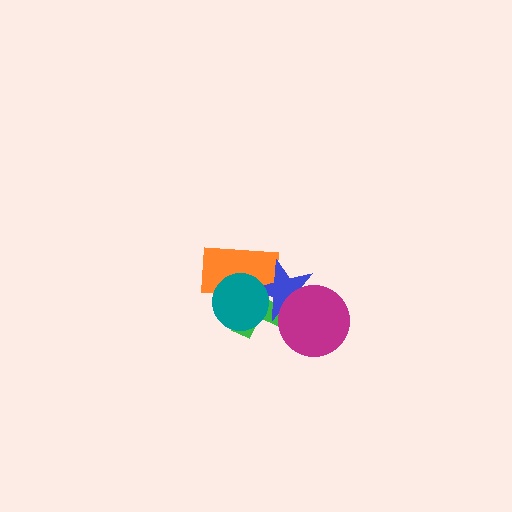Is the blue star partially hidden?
Yes, it is partially covered by another shape.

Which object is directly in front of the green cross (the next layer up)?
The orange rectangle is directly in front of the green cross.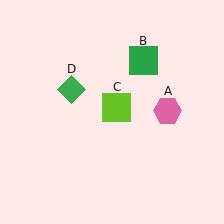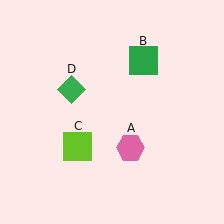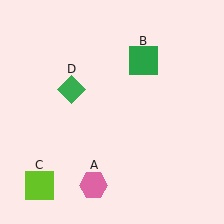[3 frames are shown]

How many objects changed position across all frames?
2 objects changed position: pink hexagon (object A), lime square (object C).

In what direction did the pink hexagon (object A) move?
The pink hexagon (object A) moved down and to the left.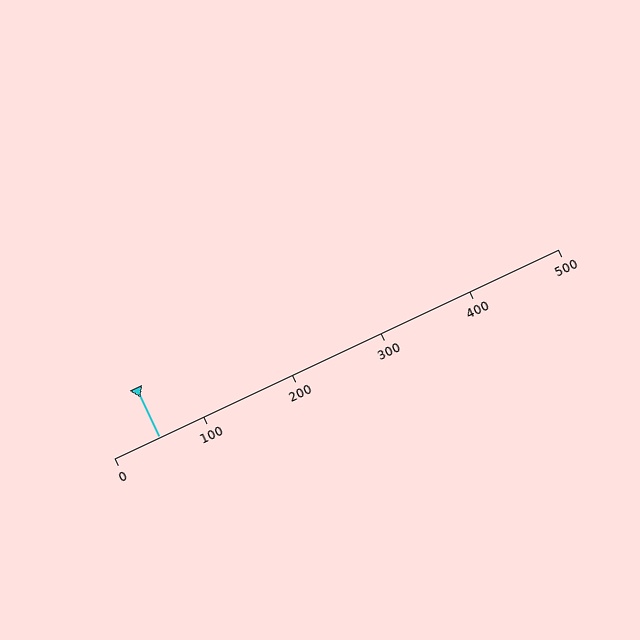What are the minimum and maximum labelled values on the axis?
The axis runs from 0 to 500.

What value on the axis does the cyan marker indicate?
The marker indicates approximately 50.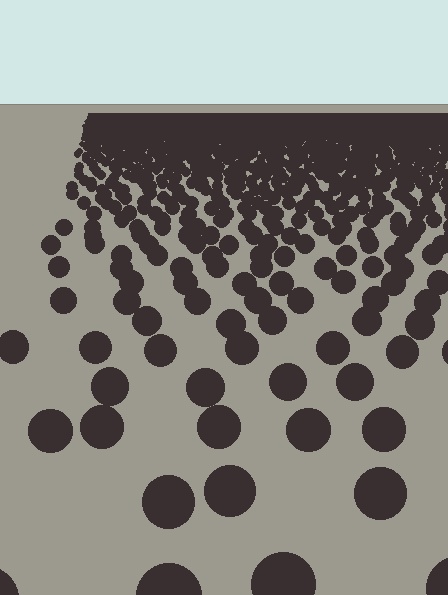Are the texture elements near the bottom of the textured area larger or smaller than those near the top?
Larger. Near the bottom, elements are closer to the viewer and appear at a bigger on-screen size.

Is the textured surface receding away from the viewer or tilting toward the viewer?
The surface is receding away from the viewer. Texture elements get smaller and denser toward the top.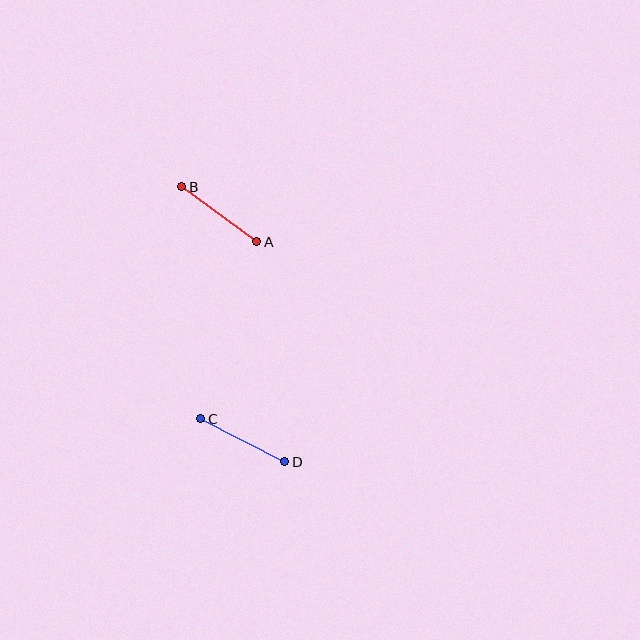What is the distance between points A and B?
The distance is approximately 93 pixels.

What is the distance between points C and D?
The distance is approximately 95 pixels.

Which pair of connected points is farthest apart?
Points C and D are farthest apart.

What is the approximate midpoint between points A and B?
The midpoint is at approximately (220, 214) pixels.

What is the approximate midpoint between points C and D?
The midpoint is at approximately (242, 440) pixels.